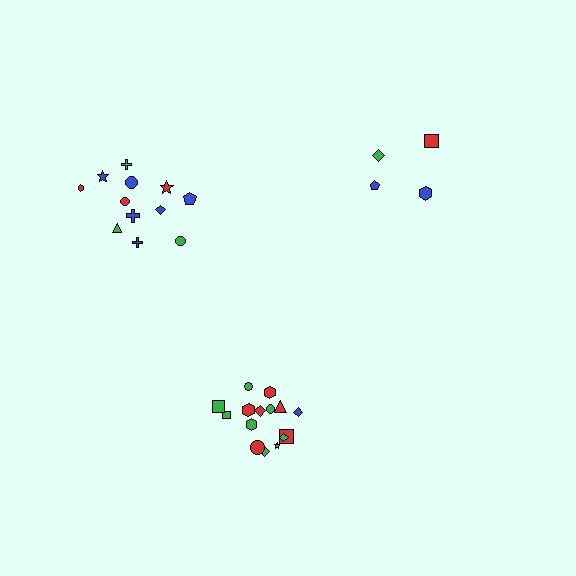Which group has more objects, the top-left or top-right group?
The top-left group.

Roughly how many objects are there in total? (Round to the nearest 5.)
Roughly 30 objects in total.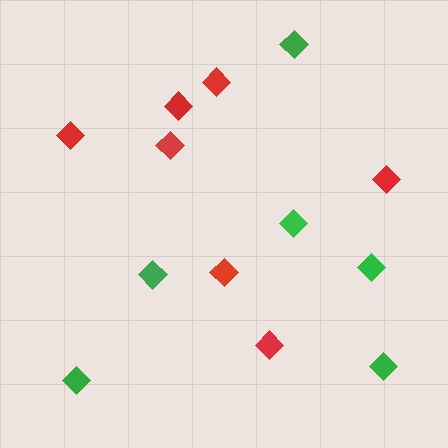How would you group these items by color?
There are 2 groups: one group of green diamonds (6) and one group of red diamonds (7).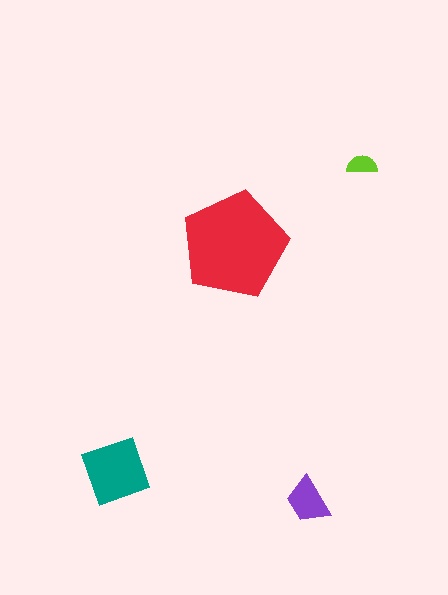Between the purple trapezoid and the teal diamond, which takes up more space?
The teal diamond.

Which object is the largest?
The red pentagon.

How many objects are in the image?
There are 4 objects in the image.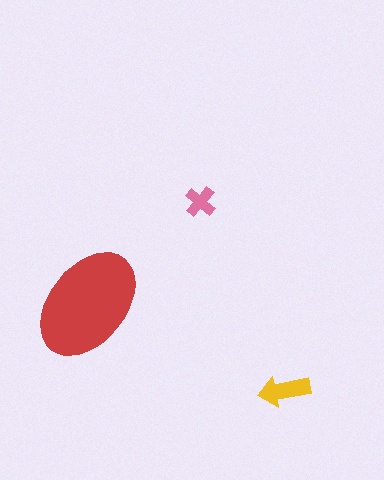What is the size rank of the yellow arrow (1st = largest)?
2nd.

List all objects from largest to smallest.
The red ellipse, the yellow arrow, the pink cross.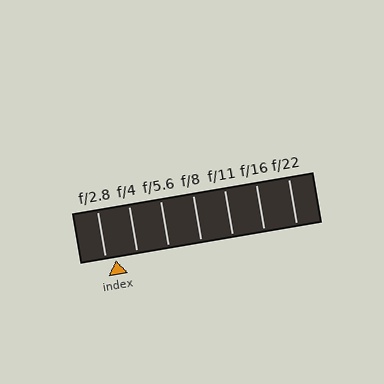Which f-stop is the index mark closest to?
The index mark is closest to f/2.8.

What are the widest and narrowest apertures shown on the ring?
The widest aperture shown is f/2.8 and the narrowest is f/22.